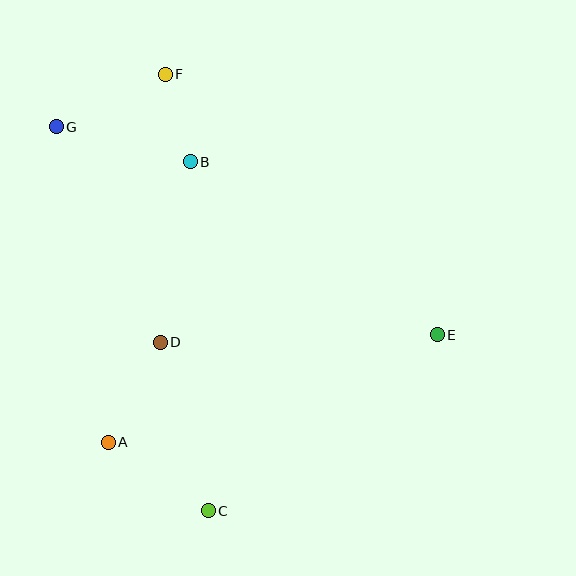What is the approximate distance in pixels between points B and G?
The distance between B and G is approximately 138 pixels.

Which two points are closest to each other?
Points B and F are closest to each other.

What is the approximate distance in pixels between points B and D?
The distance between B and D is approximately 183 pixels.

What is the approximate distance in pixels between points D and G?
The distance between D and G is approximately 239 pixels.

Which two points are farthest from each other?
Points C and F are farthest from each other.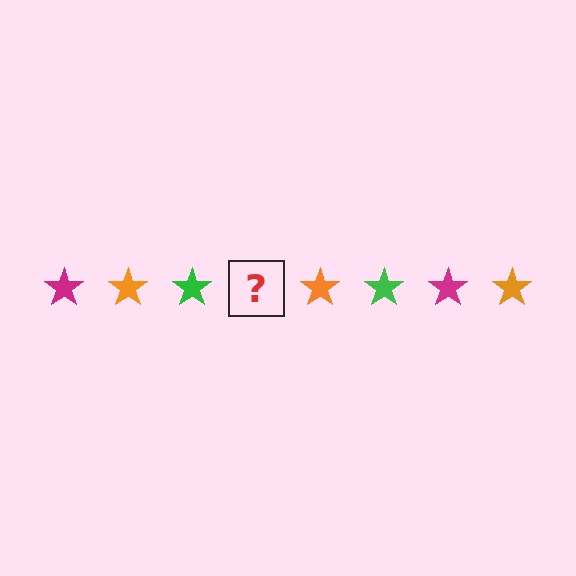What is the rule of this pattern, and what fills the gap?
The rule is that the pattern cycles through magenta, orange, green stars. The gap should be filled with a magenta star.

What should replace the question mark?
The question mark should be replaced with a magenta star.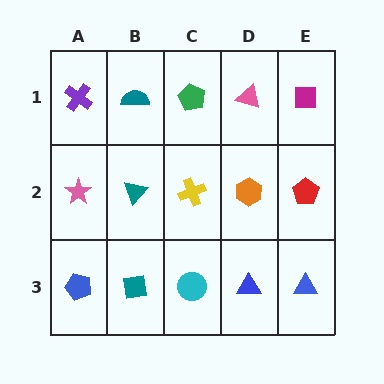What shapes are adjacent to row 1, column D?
An orange hexagon (row 2, column D), a green pentagon (row 1, column C), a magenta square (row 1, column E).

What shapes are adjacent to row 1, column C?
A yellow cross (row 2, column C), a teal semicircle (row 1, column B), a pink triangle (row 1, column D).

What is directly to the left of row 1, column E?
A pink triangle.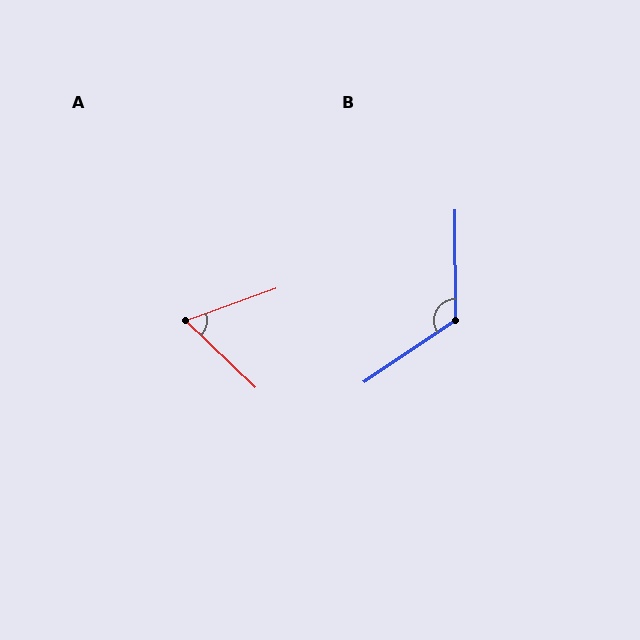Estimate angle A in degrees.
Approximately 64 degrees.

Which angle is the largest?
B, at approximately 124 degrees.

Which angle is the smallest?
A, at approximately 64 degrees.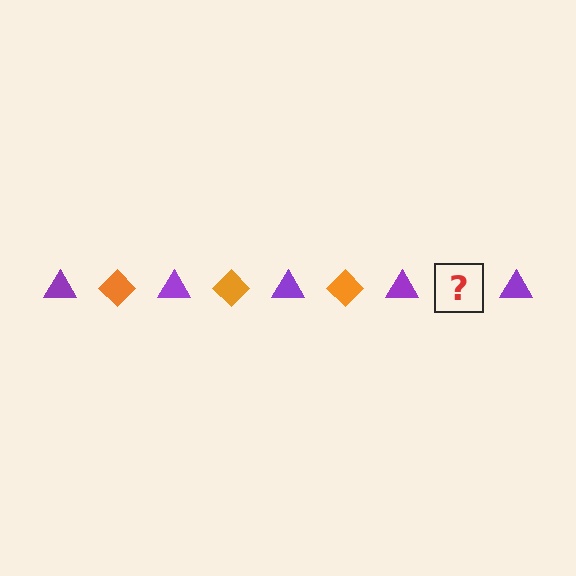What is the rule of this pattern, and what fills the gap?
The rule is that the pattern alternates between purple triangle and orange diamond. The gap should be filled with an orange diamond.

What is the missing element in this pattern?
The missing element is an orange diamond.